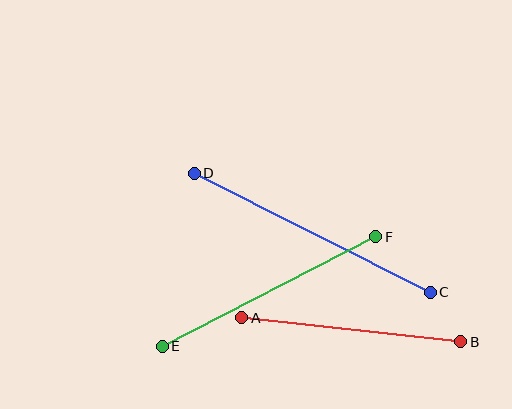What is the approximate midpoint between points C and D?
The midpoint is at approximately (312, 233) pixels.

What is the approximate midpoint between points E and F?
The midpoint is at approximately (269, 292) pixels.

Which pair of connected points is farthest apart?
Points C and D are farthest apart.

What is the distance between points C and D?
The distance is approximately 264 pixels.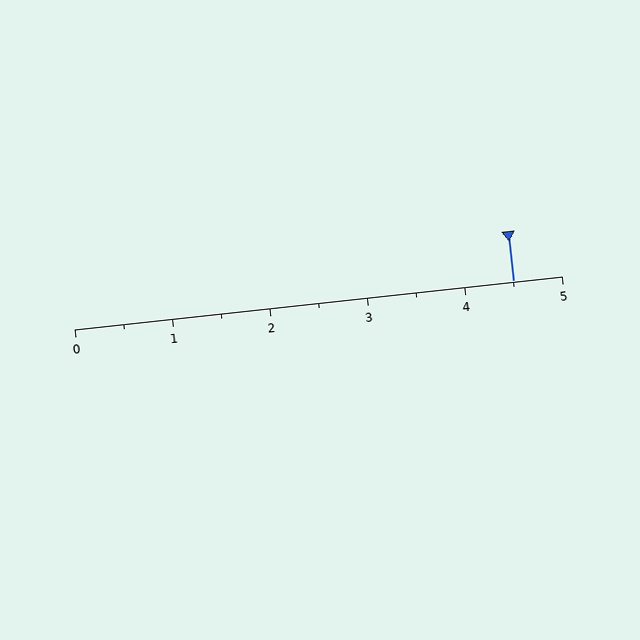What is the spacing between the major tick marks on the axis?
The major ticks are spaced 1 apart.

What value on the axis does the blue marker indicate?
The marker indicates approximately 4.5.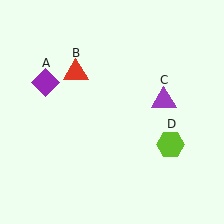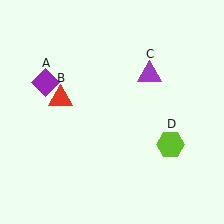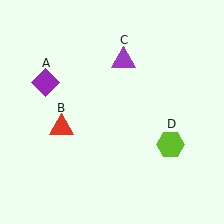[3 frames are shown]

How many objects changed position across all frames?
2 objects changed position: red triangle (object B), purple triangle (object C).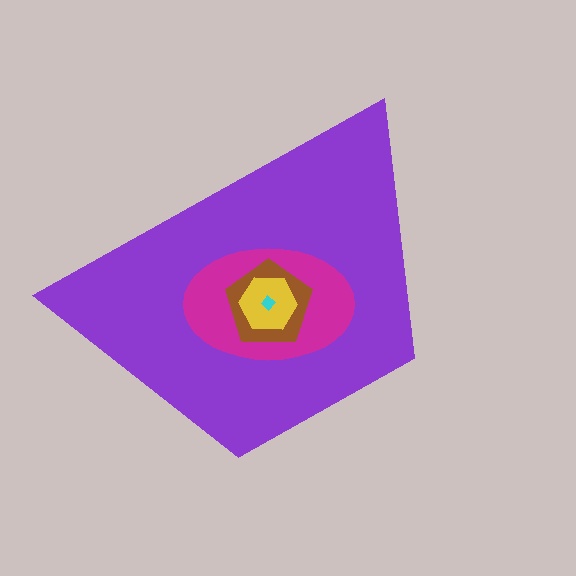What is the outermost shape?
The purple trapezoid.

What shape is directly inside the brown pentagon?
The yellow hexagon.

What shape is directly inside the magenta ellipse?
The brown pentagon.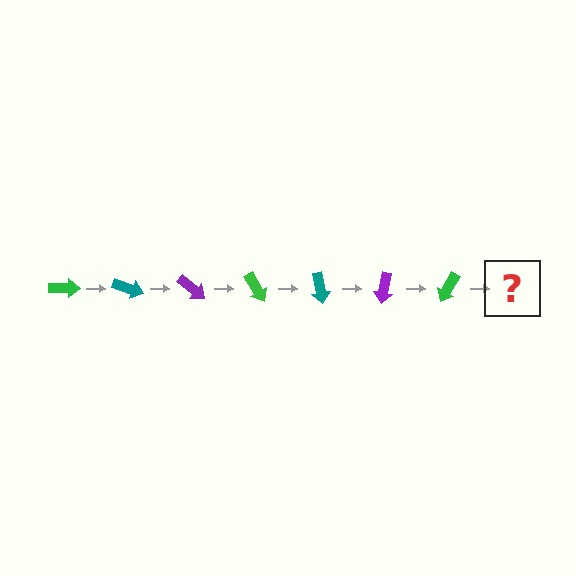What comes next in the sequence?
The next element should be a teal arrow, rotated 140 degrees from the start.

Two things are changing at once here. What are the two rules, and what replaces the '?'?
The two rules are that it rotates 20 degrees each step and the color cycles through green, teal, and purple. The '?' should be a teal arrow, rotated 140 degrees from the start.